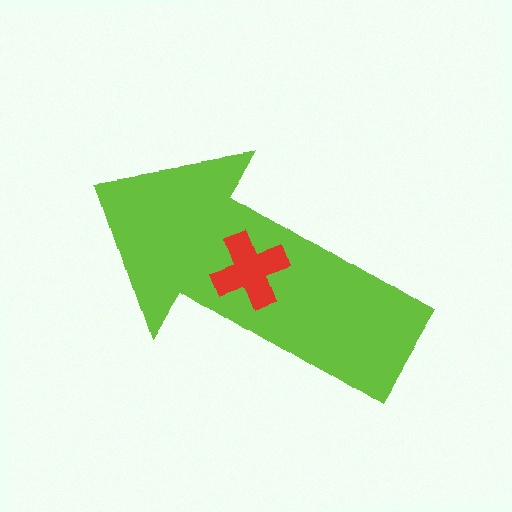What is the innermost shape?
The red cross.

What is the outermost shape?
The lime arrow.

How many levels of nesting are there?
2.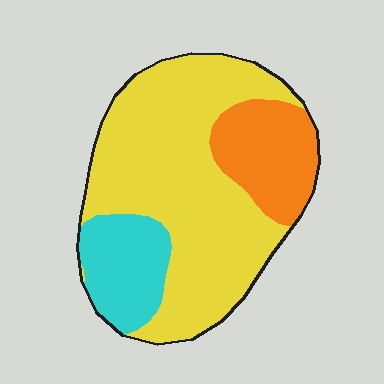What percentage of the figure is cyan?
Cyan takes up about one sixth (1/6) of the figure.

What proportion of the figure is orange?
Orange takes up between a sixth and a third of the figure.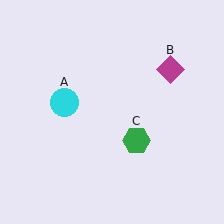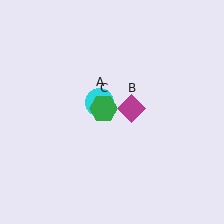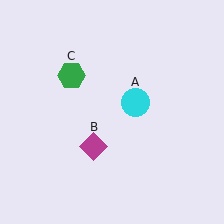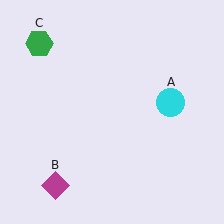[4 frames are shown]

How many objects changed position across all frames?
3 objects changed position: cyan circle (object A), magenta diamond (object B), green hexagon (object C).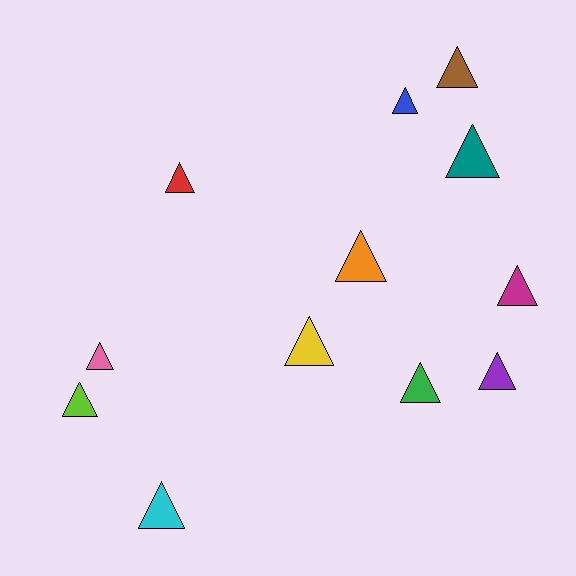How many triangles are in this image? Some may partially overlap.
There are 12 triangles.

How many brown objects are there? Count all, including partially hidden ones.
There is 1 brown object.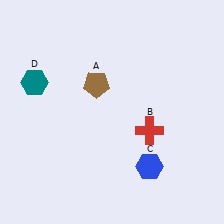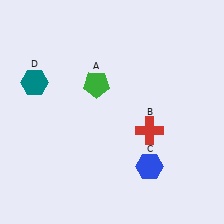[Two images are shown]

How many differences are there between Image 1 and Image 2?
There is 1 difference between the two images.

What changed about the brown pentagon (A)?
In Image 1, A is brown. In Image 2, it changed to green.